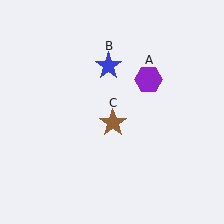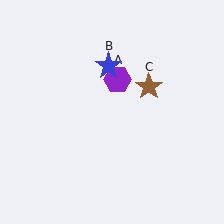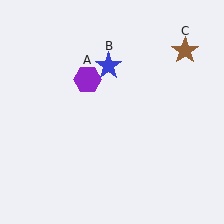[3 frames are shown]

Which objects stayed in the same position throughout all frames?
Blue star (object B) remained stationary.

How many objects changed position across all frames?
2 objects changed position: purple hexagon (object A), brown star (object C).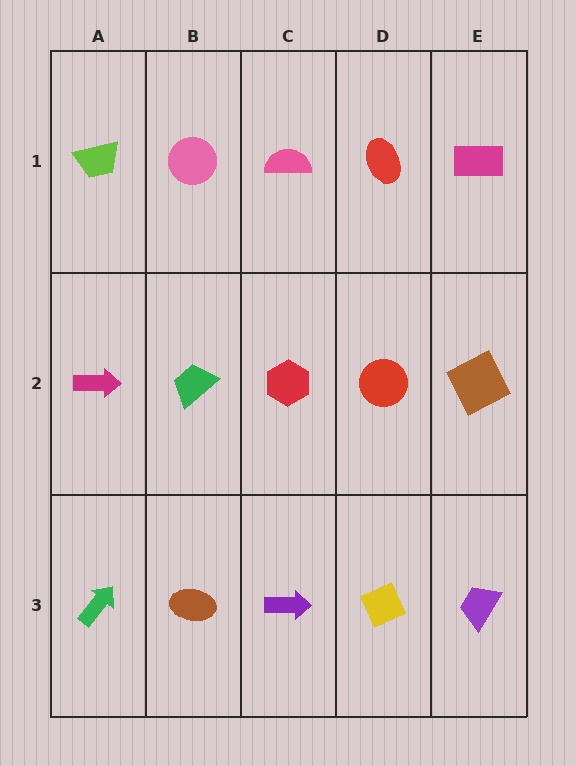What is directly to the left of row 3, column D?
A purple arrow.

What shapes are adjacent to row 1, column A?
A magenta arrow (row 2, column A), a pink circle (row 1, column B).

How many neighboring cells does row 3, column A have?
2.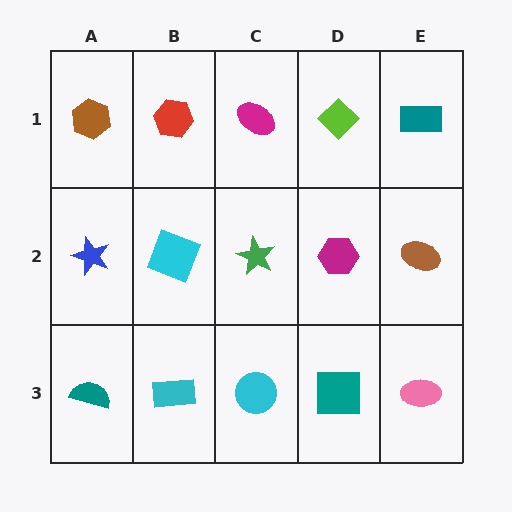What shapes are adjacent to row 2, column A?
A brown hexagon (row 1, column A), a teal semicircle (row 3, column A), a cyan square (row 2, column B).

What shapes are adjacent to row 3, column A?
A blue star (row 2, column A), a cyan rectangle (row 3, column B).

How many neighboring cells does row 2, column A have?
3.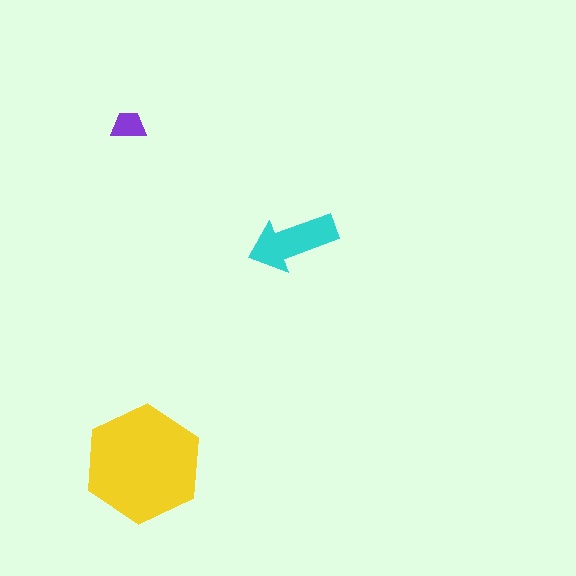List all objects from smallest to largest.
The purple trapezoid, the cyan arrow, the yellow hexagon.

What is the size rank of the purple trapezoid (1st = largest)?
3rd.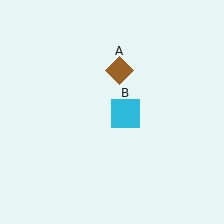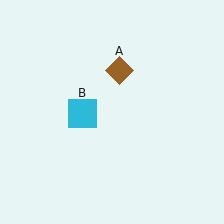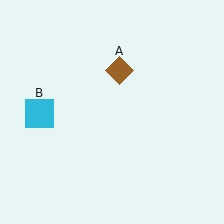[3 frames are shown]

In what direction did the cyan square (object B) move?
The cyan square (object B) moved left.